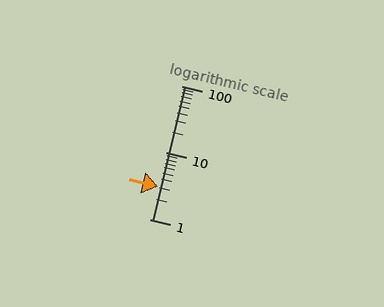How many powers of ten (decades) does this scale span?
The scale spans 2 decades, from 1 to 100.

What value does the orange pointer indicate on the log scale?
The pointer indicates approximately 3.1.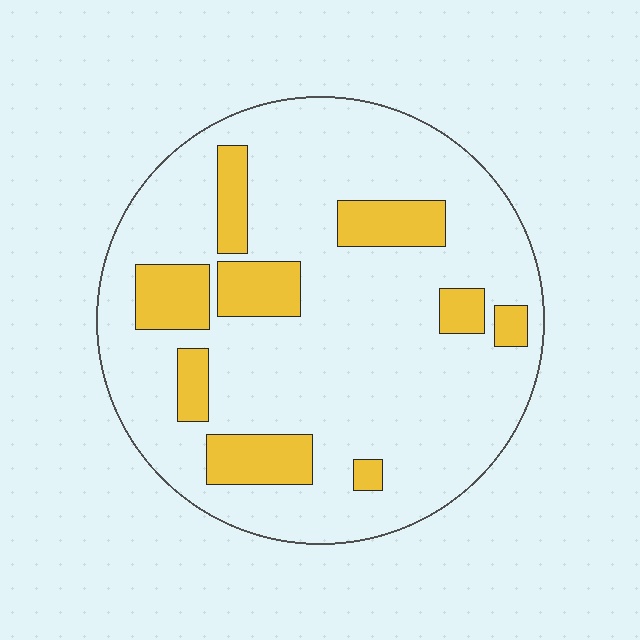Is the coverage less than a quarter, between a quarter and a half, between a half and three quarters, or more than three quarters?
Less than a quarter.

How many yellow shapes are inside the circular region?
9.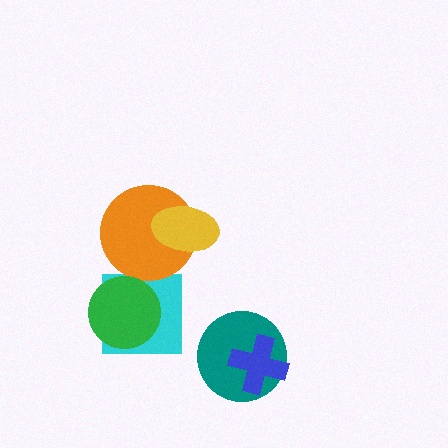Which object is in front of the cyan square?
The green circle is in front of the cyan square.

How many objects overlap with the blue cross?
1 object overlaps with the blue cross.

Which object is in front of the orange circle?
The yellow ellipse is in front of the orange circle.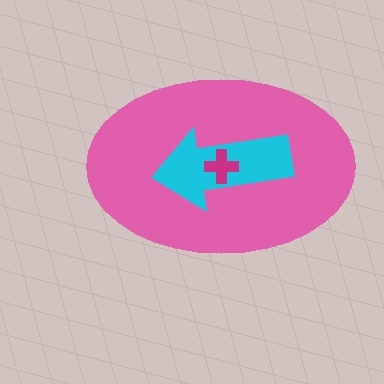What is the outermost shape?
The pink ellipse.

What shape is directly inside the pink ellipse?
The cyan arrow.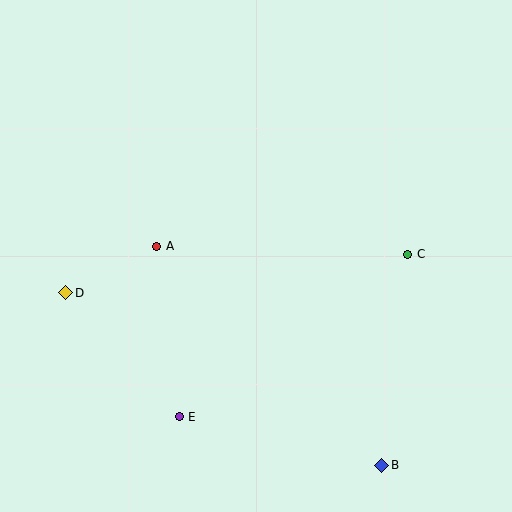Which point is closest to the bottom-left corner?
Point E is closest to the bottom-left corner.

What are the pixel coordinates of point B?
Point B is at (382, 465).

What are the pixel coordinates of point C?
Point C is at (408, 254).